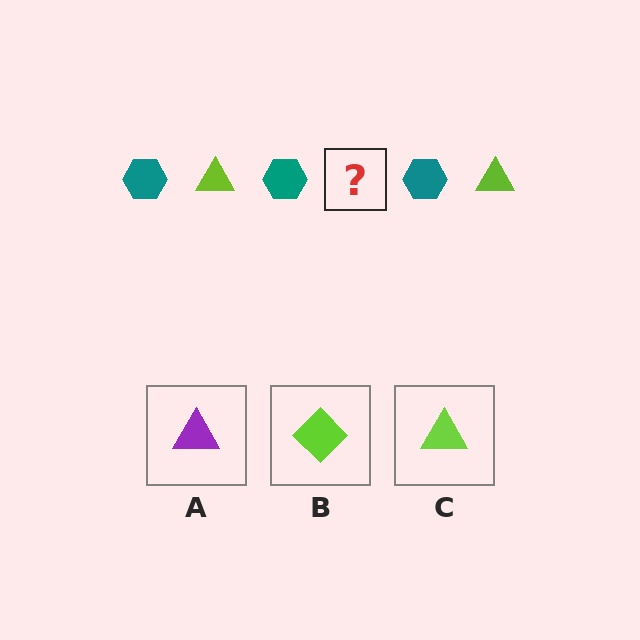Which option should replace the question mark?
Option C.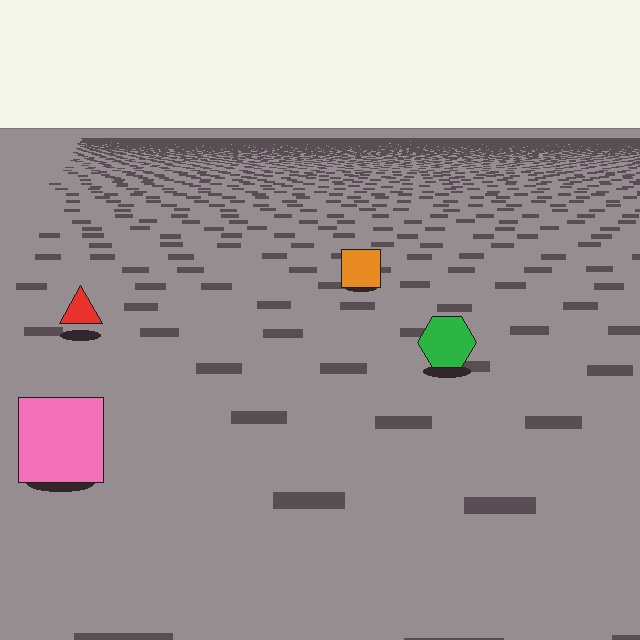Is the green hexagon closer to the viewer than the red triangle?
Yes. The green hexagon is closer — you can tell from the texture gradient: the ground texture is coarser near it.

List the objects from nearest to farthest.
From nearest to farthest: the pink square, the green hexagon, the red triangle, the orange square.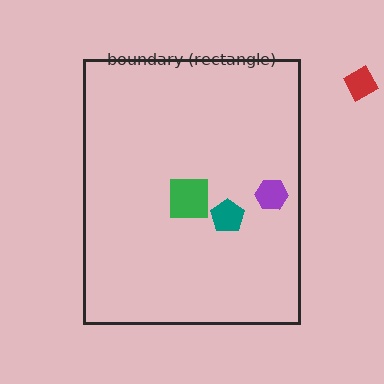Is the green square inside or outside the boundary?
Inside.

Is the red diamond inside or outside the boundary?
Outside.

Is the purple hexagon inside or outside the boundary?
Inside.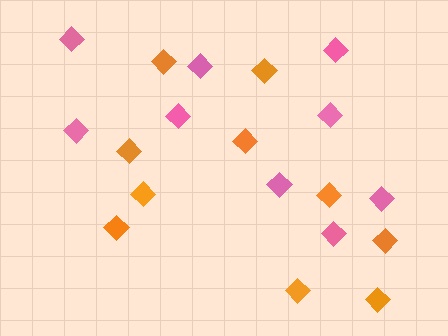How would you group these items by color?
There are 2 groups: one group of orange diamonds (10) and one group of pink diamonds (9).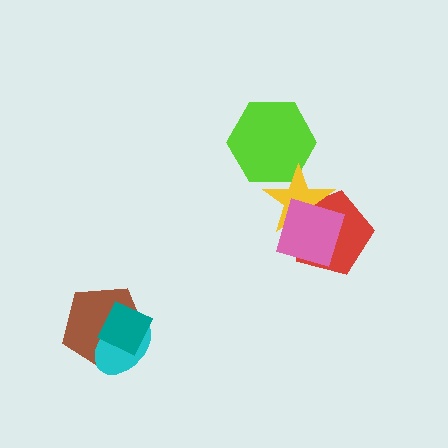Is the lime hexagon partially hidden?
Yes, it is partially covered by another shape.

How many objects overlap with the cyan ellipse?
2 objects overlap with the cyan ellipse.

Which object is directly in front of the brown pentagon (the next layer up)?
The cyan ellipse is directly in front of the brown pentagon.